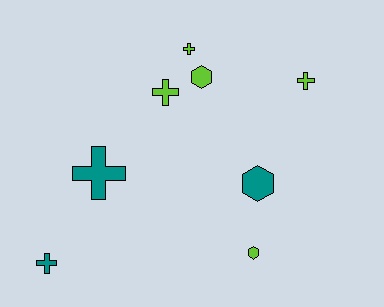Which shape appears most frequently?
Cross, with 5 objects.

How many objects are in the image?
There are 8 objects.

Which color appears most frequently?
Lime, with 5 objects.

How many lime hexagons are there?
There are 2 lime hexagons.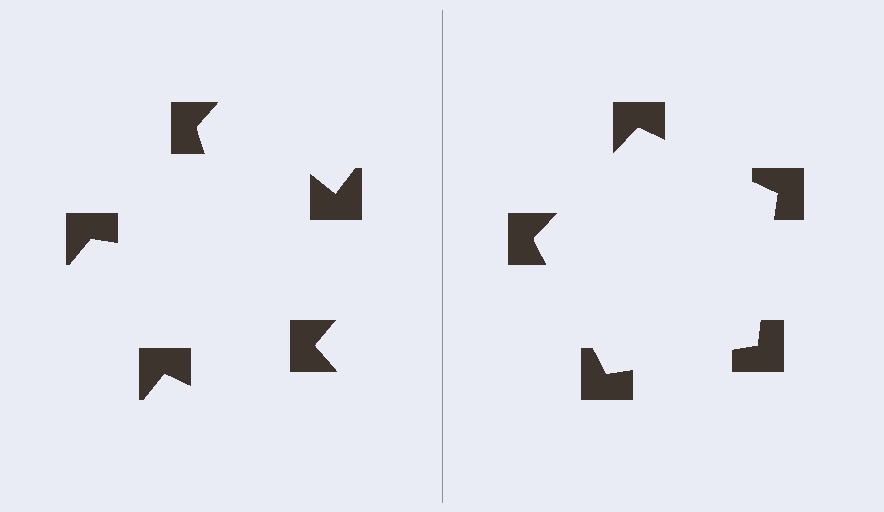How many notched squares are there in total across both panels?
10 — 5 on each side.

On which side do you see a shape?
An illusory pentagon appears on the right side. On the left side the wedge cuts are rotated, so no coherent shape forms.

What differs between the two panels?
The notched squares are positioned identically on both sides; only the wedge orientations differ. On the right they align to a pentagon; on the left they are misaligned.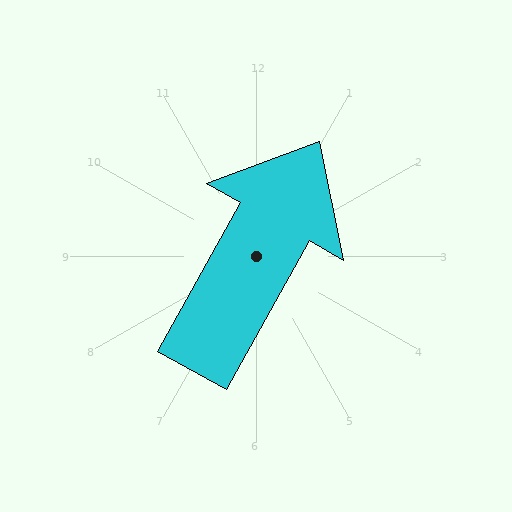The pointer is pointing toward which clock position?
Roughly 1 o'clock.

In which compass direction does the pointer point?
Northeast.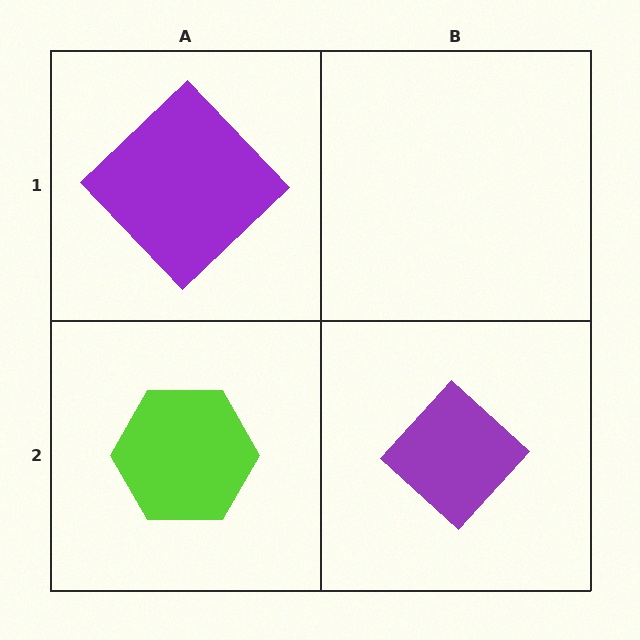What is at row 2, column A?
A lime hexagon.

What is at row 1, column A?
A purple diamond.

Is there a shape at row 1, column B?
No, that cell is empty.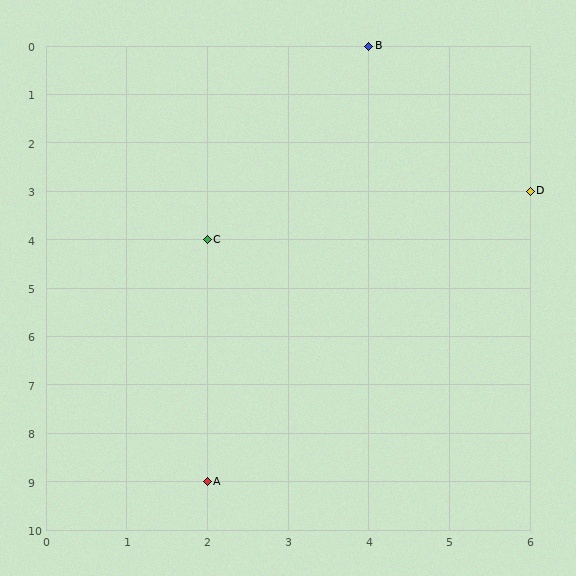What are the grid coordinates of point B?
Point B is at grid coordinates (4, 0).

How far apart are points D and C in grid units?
Points D and C are 4 columns and 1 row apart (about 4.1 grid units diagonally).